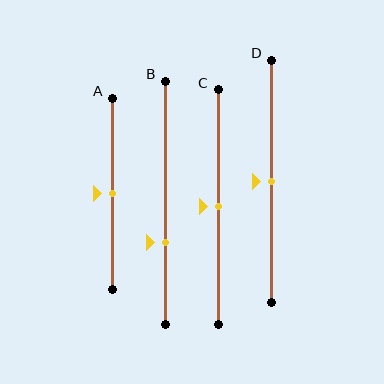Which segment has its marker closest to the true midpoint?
Segment A has its marker closest to the true midpoint.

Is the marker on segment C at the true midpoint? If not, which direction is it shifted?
Yes, the marker on segment C is at the true midpoint.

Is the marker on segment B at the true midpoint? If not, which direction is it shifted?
No, the marker on segment B is shifted downward by about 16% of the segment length.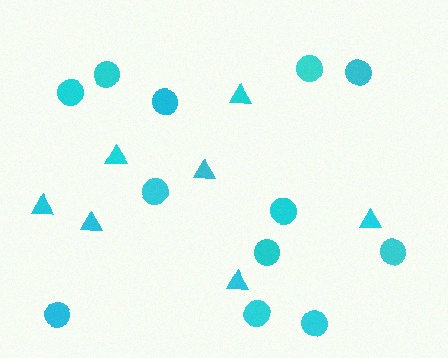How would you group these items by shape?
There are 2 groups: one group of triangles (7) and one group of circles (12).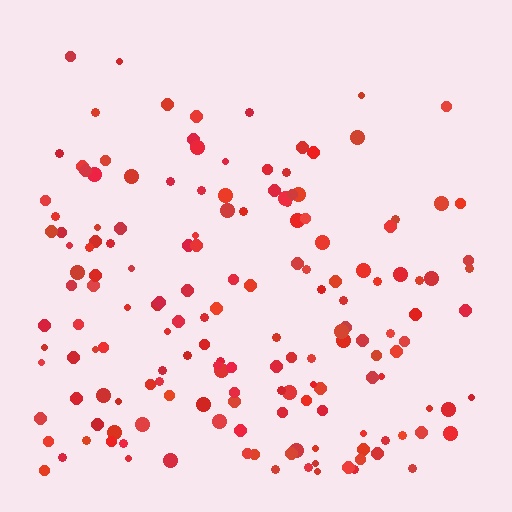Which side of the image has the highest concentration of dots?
The bottom.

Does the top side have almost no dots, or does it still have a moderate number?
Still a moderate number, just noticeably fewer than the bottom.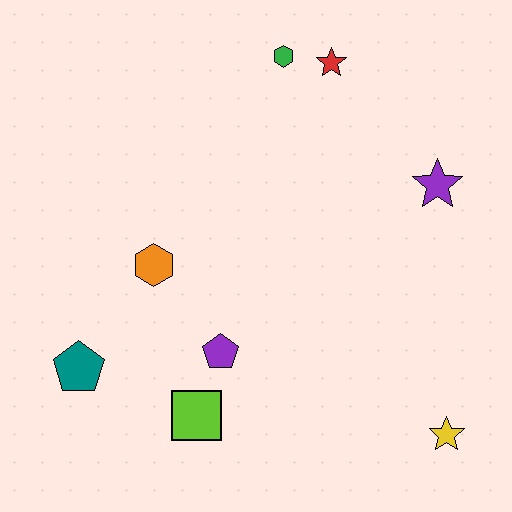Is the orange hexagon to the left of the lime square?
Yes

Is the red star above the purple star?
Yes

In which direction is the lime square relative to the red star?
The lime square is below the red star.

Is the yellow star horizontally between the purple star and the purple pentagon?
No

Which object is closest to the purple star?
The red star is closest to the purple star.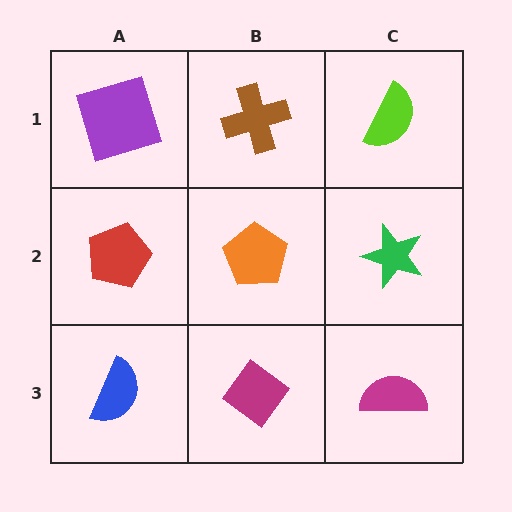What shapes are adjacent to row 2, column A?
A purple square (row 1, column A), a blue semicircle (row 3, column A), an orange pentagon (row 2, column B).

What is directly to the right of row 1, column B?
A lime semicircle.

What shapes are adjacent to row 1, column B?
An orange pentagon (row 2, column B), a purple square (row 1, column A), a lime semicircle (row 1, column C).